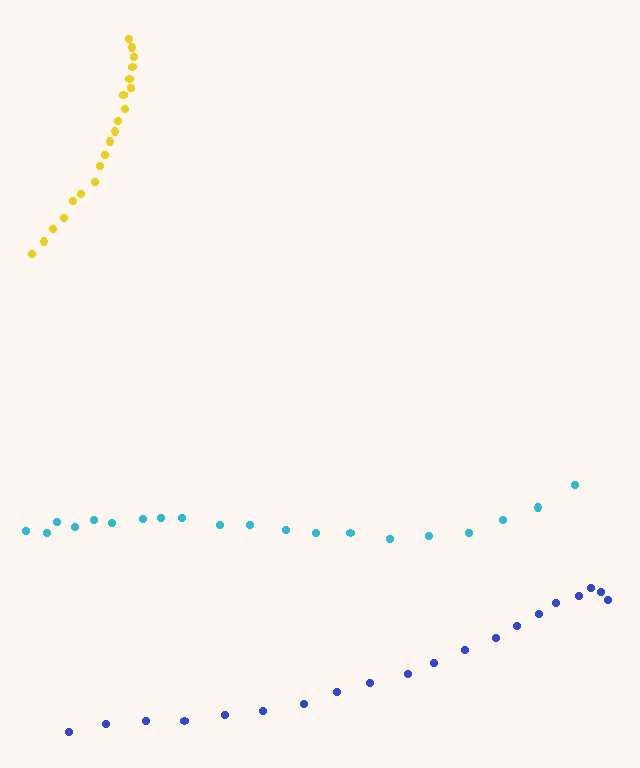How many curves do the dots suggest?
There are 3 distinct paths.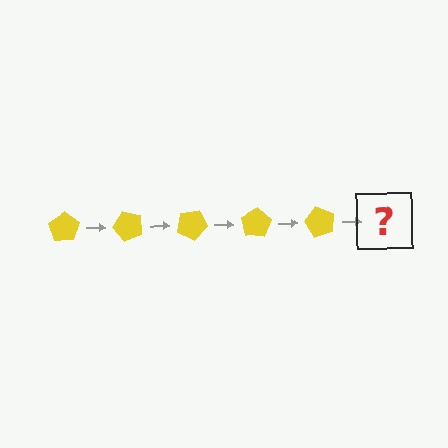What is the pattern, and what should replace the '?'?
The pattern is that the pentagon rotates 50 degrees each step. The '?' should be a yellow pentagon rotated 250 degrees.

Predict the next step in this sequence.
The next step is a yellow pentagon rotated 250 degrees.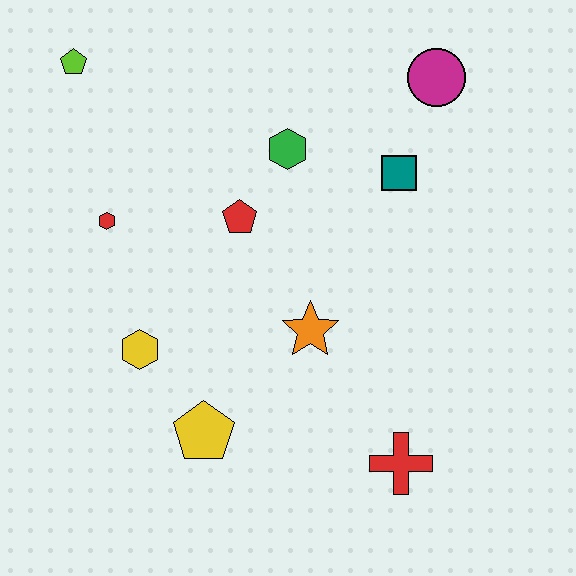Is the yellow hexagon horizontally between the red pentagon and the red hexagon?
Yes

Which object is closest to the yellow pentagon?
The yellow hexagon is closest to the yellow pentagon.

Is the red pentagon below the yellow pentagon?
No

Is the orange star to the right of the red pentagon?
Yes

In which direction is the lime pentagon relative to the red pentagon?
The lime pentagon is to the left of the red pentagon.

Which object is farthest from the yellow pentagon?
The magenta circle is farthest from the yellow pentagon.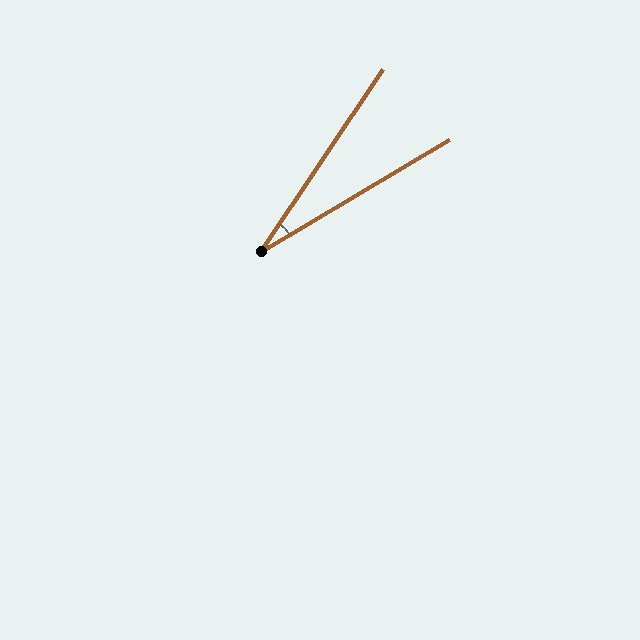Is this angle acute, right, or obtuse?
It is acute.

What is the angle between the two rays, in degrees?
Approximately 25 degrees.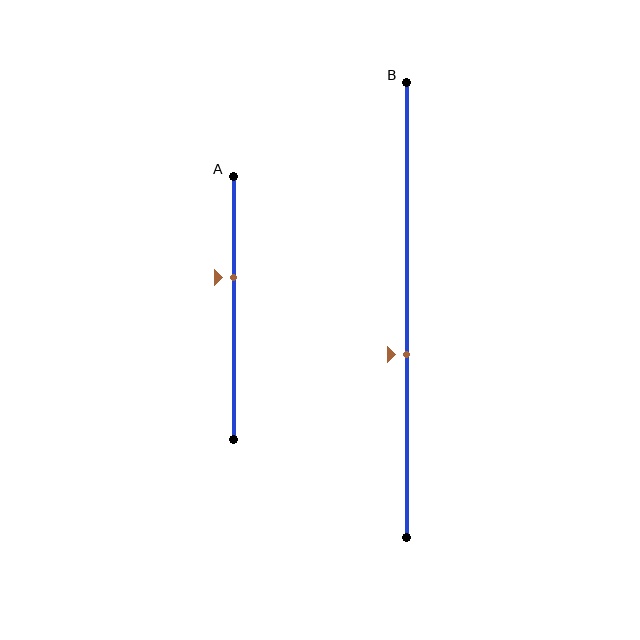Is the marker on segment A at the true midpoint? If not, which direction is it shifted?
No, the marker on segment A is shifted upward by about 11% of the segment length.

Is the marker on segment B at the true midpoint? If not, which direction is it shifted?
No, the marker on segment B is shifted downward by about 10% of the segment length.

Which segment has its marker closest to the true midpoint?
Segment B has its marker closest to the true midpoint.